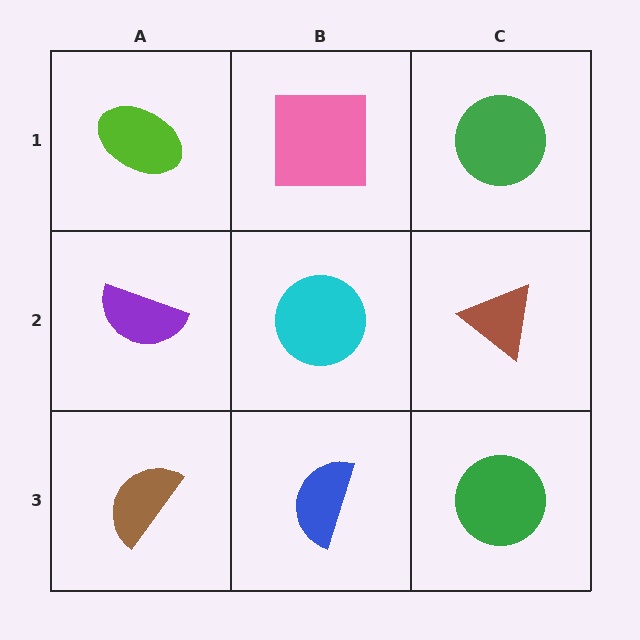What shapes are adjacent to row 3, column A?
A purple semicircle (row 2, column A), a blue semicircle (row 3, column B).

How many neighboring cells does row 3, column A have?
2.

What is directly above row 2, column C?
A green circle.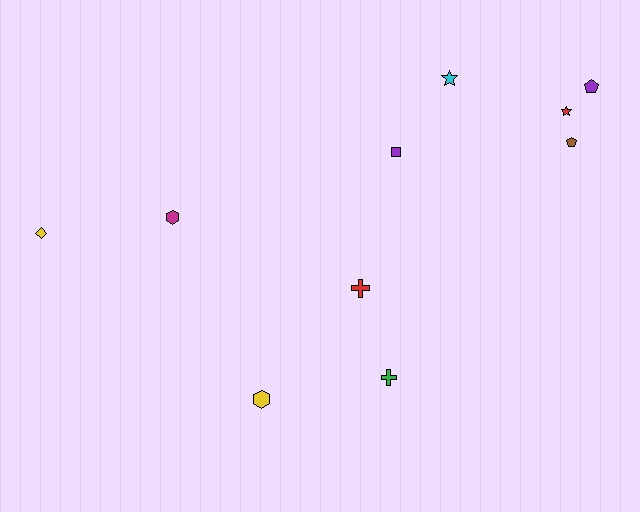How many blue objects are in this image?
There are no blue objects.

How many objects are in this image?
There are 10 objects.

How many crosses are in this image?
There are 2 crosses.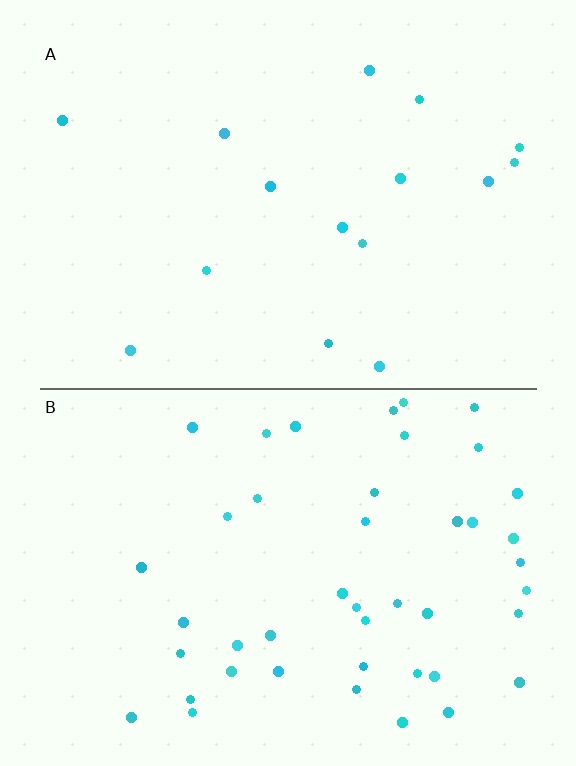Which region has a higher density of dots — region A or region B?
B (the bottom).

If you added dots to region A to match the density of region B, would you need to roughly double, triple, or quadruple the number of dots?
Approximately triple.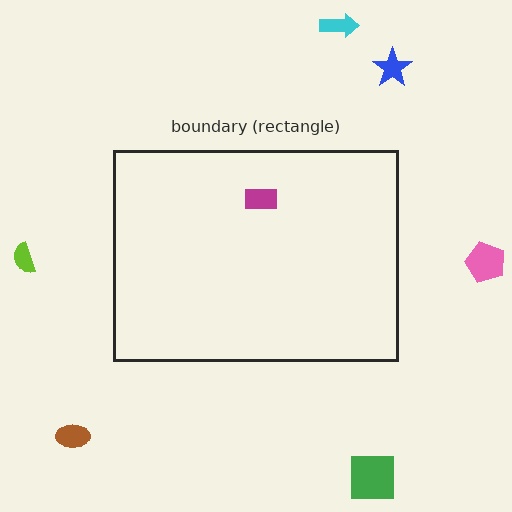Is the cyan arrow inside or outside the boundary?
Outside.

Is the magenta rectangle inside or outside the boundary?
Inside.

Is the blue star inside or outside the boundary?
Outside.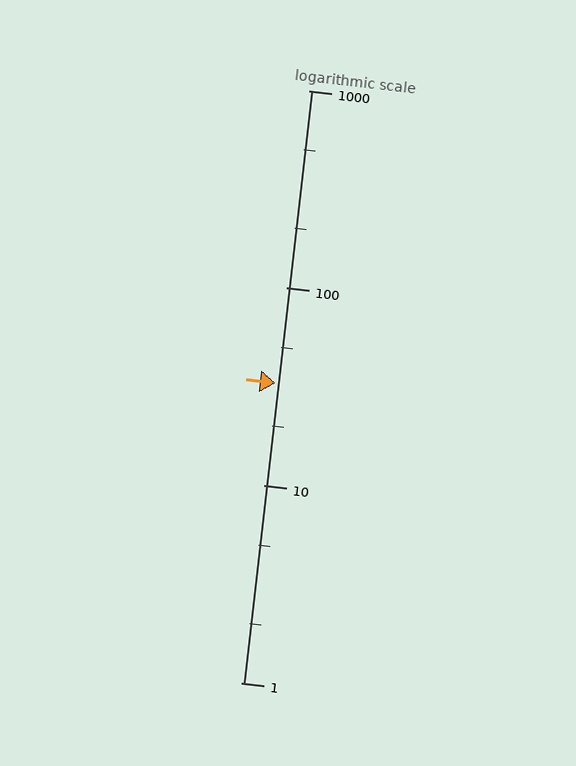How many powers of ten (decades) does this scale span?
The scale spans 3 decades, from 1 to 1000.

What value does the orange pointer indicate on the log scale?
The pointer indicates approximately 33.